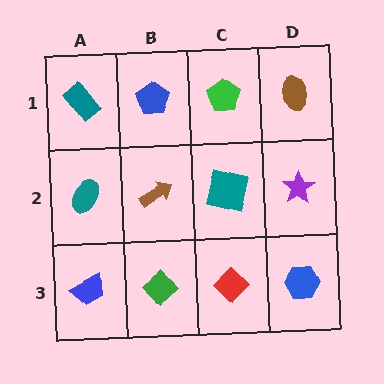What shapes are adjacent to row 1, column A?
A teal ellipse (row 2, column A), a blue pentagon (row 1, column B).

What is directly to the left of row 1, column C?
A blue pentagon.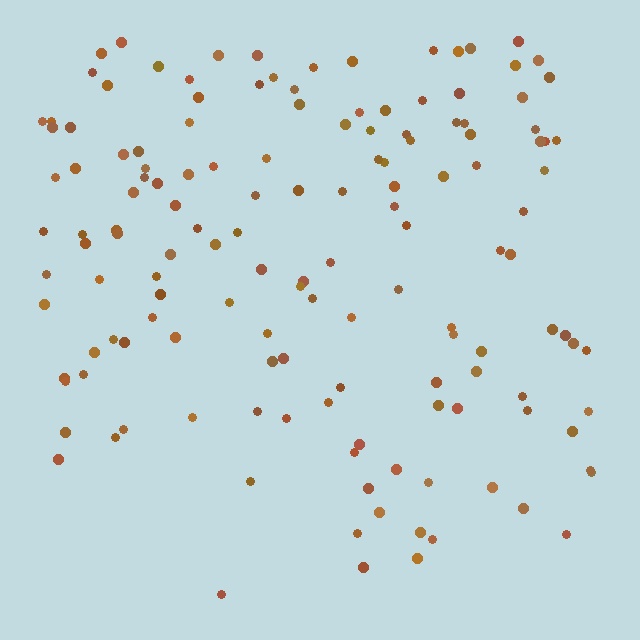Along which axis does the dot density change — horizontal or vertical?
Vertical.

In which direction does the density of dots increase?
From bottom to top, with the top side densest.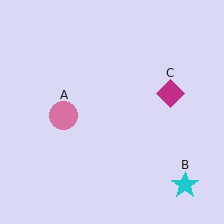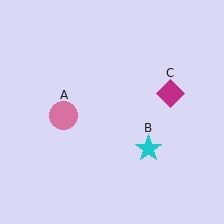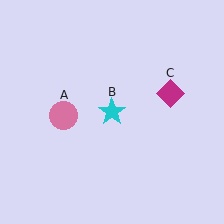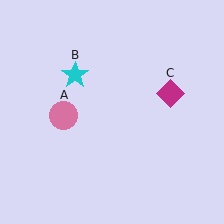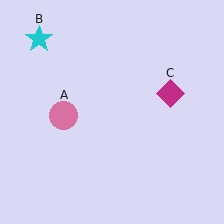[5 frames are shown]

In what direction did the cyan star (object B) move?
The cyan star (object B) moved up and to the left.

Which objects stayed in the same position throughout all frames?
Pink circle (object A) and magenta diamond (object C) remained stationary.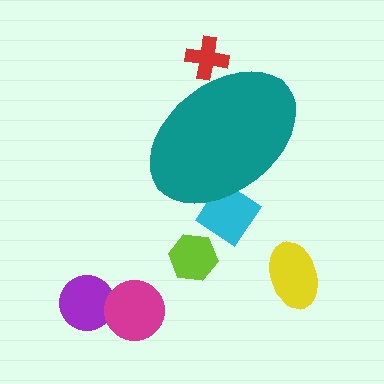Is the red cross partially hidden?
Yes, the red cross is partially hidden behind the teal ellipse.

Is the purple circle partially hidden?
No, the purple circle is fully visible.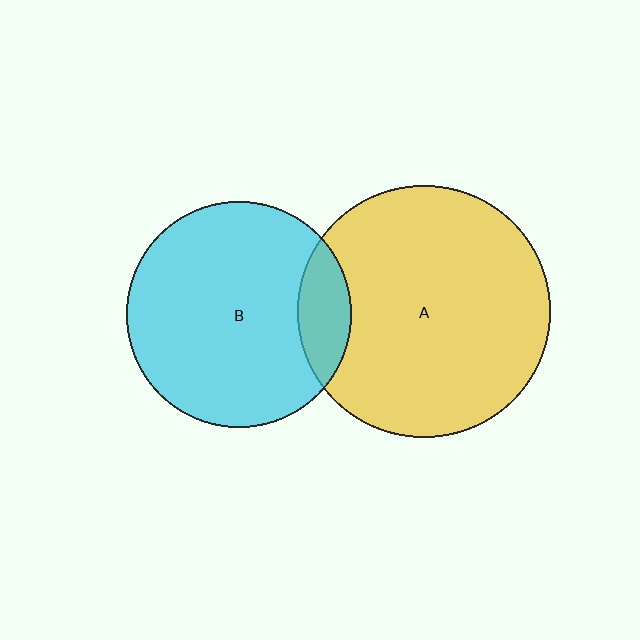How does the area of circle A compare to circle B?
Approximately 1.3 times.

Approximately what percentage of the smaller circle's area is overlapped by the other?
Approximately 15%.